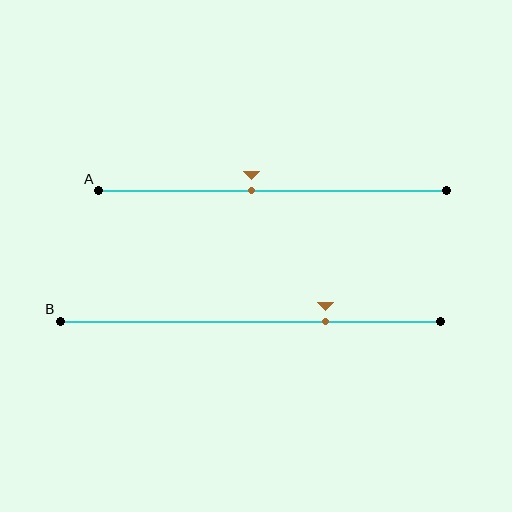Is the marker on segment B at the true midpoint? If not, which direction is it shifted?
No, the marker on segment B is shifted to the right by about 20% of the segment length.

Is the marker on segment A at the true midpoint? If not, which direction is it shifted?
No, the marker on segment A is shifted to the left by about 6% of the segment length.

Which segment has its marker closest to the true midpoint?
Segment A has its marker closest to the true midpoint.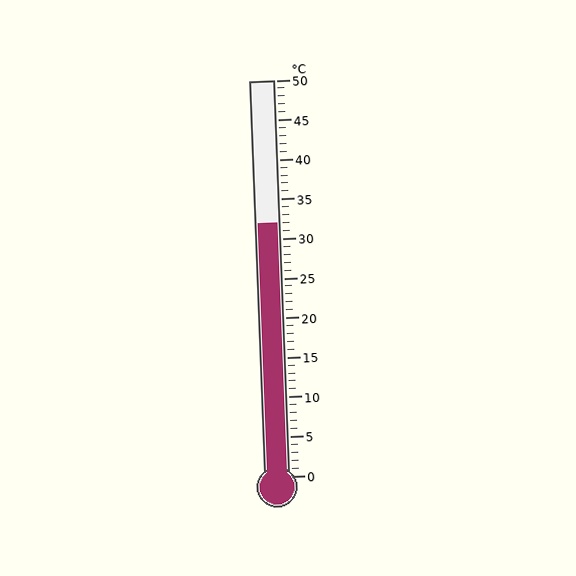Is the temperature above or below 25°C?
The temperature is above 25°C.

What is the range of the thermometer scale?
The thermometer scale ranges from 0°C to 50°C.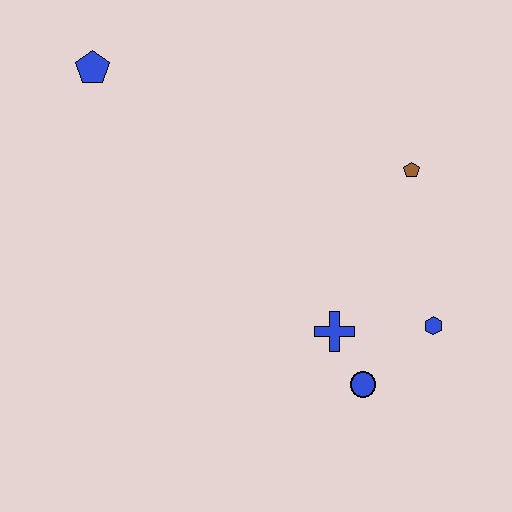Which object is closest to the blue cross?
The blue circle is closest to the blue cross.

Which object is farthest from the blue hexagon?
The blue pentagon is farthest from the blue hexagon.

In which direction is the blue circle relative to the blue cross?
The blue circle is below the blue cross.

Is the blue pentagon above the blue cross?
Yes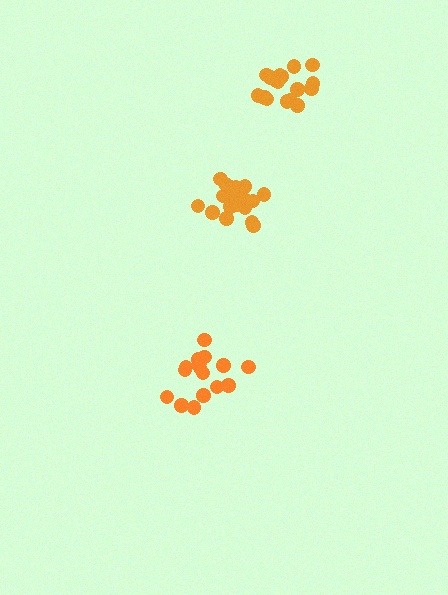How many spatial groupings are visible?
There are 3 spatial groupings.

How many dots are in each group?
Group 1: 21 dots, Group 2: 17 dots, Group 3: 17 dots (55 total).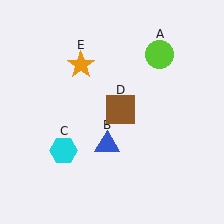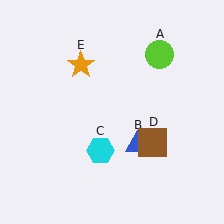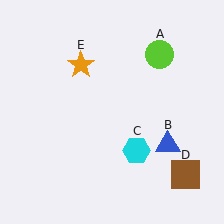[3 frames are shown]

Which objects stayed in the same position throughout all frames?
Lime circle (object A) and orange star (object E) remained stationary.